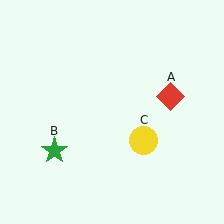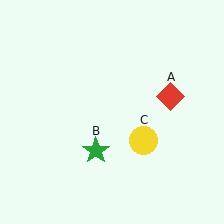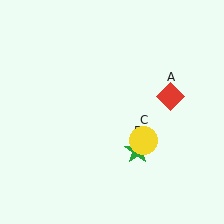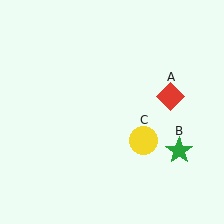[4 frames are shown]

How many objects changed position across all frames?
1 object changed position: green star (object B).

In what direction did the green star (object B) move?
The green star (object B) moved right.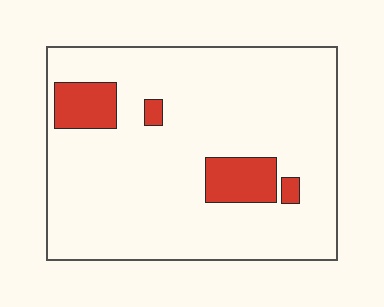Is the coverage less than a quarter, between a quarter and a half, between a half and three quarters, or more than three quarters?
Less than a quarter.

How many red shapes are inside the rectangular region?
4.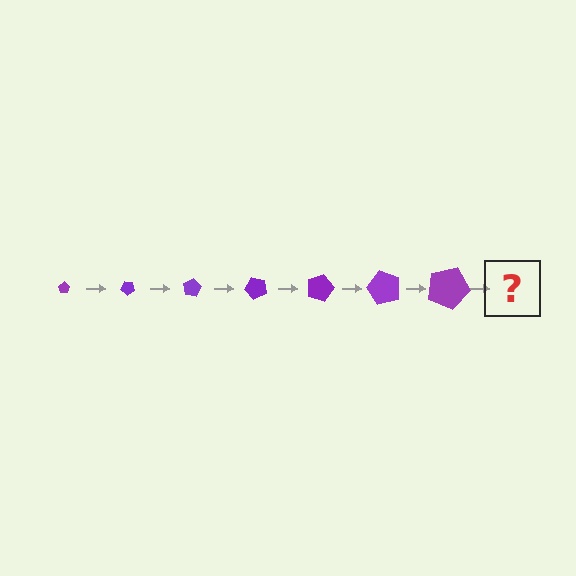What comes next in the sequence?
The next element should be a pentagon, larger than the previous one and rotated 280 degrees from the start.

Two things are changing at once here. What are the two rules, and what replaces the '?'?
The two rules are that the pentagon grows larger each step and it rotates 40 degrees each step. The '?' should be a pentagon, larger than the previous one and rotated 280 degrees from the start.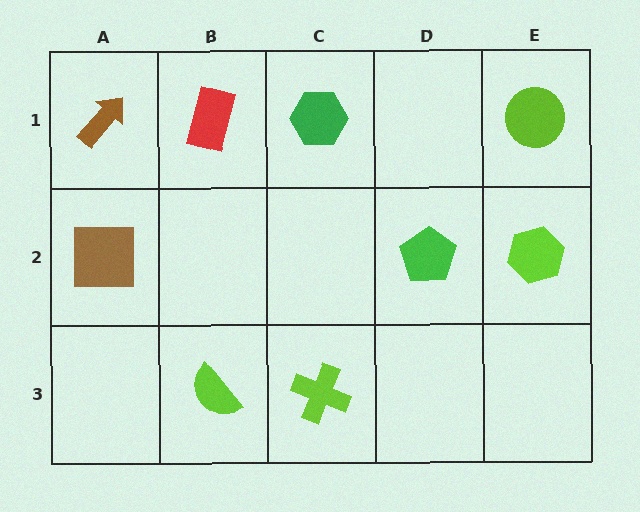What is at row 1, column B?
A red rectangle.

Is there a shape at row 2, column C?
No, that cell is empty.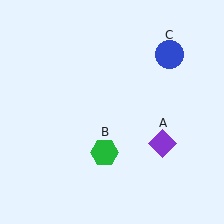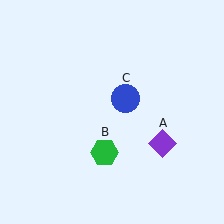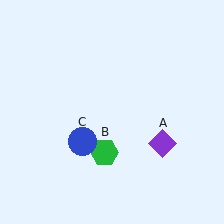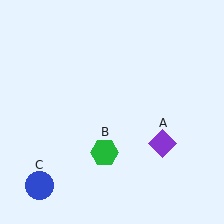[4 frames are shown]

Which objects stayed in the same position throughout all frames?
Purple diamond (object A) and green hexagon (object B) remained stationary.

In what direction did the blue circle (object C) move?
The blue circle (object C) moved down and to the left.